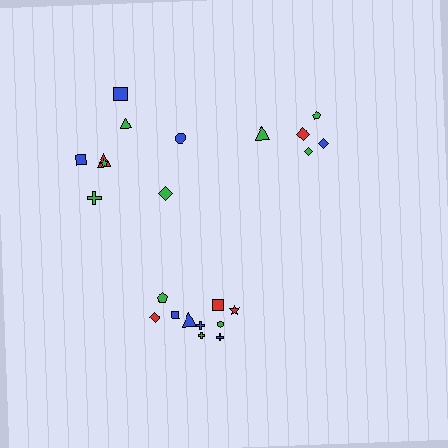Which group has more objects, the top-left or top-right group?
The top-left group.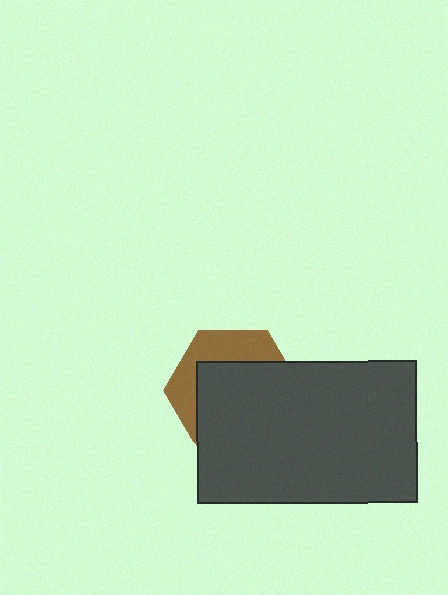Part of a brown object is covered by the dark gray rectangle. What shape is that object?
It is a hexagon.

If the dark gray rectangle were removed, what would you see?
You would see the complete brown hexagon.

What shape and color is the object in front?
The object in front is a dark gray rectangle.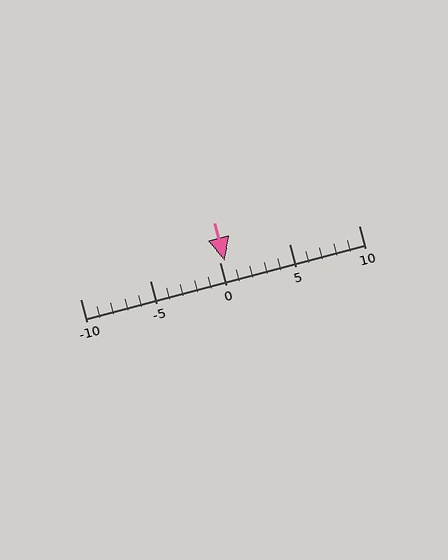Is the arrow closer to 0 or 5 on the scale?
The arrow is closer to 0.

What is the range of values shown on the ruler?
The ruler shows values from -10 to 10.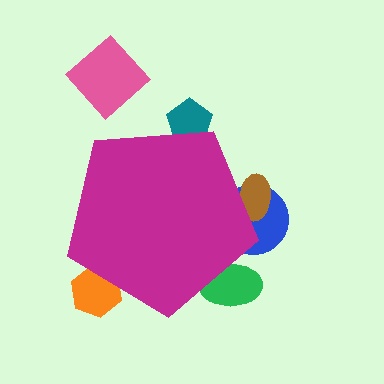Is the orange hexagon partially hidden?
Yes, the orange hexagon is partially hidden behind the magenta pentagon.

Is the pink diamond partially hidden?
No, the pink diamond is fully visible.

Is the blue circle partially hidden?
Yes, the blue circle is partially hidden behind the magenta pentagon.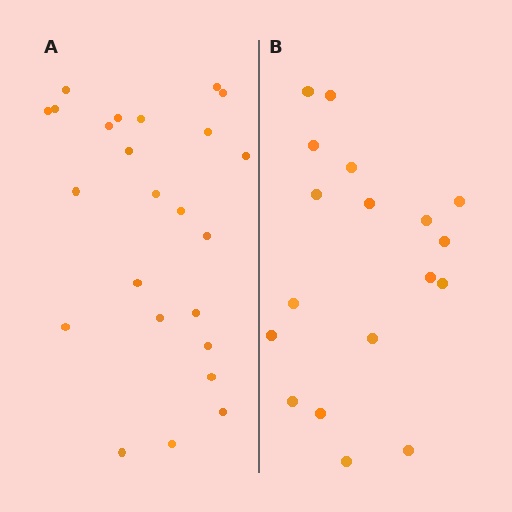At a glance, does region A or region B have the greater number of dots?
Region A (the left region) has more dots.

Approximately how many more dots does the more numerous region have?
Region A has about 6 more dots than region B.